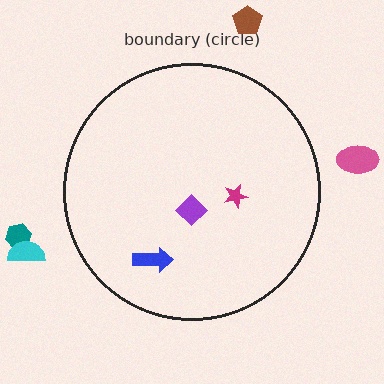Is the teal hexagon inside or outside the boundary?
Outside.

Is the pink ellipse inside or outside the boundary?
Outside.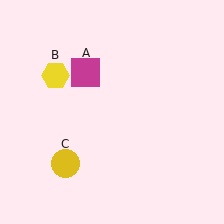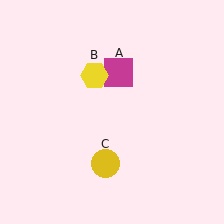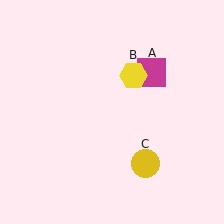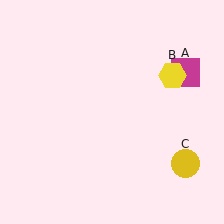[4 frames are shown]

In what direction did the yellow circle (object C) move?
The yellow circle (object C) moved right.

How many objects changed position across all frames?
3 objects changed position: magenta square (object A), yellow hexagon (object B), yellow circle (object C).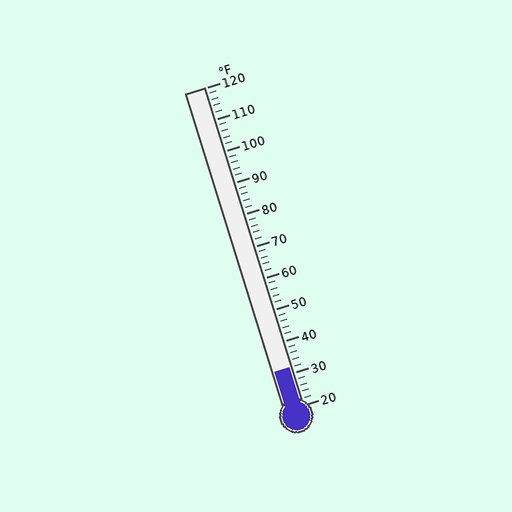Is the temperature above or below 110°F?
The temperature is below 110°F.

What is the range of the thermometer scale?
The thermometer scale ranges from 20°F to 120°F.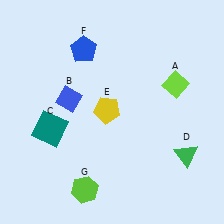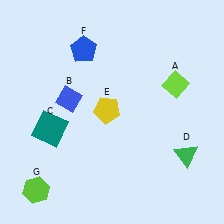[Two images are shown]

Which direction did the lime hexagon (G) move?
The lime hexagon (G) moved left.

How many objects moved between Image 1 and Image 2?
1 object moved between the two images.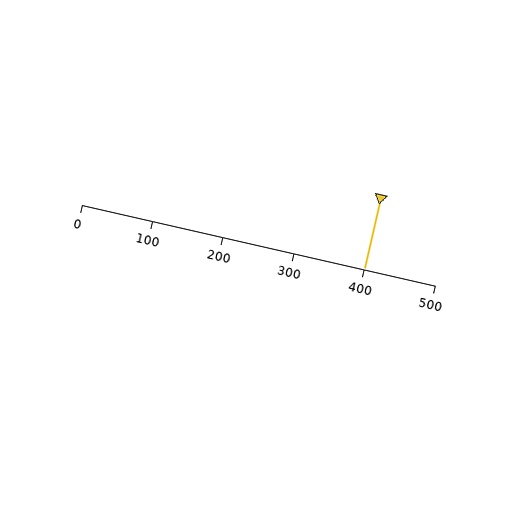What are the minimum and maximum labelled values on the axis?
The axis runs from 0 to 500.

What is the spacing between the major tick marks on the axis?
The major ticks are spaced 100 apart.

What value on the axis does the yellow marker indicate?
The marker indicates approximately 400.